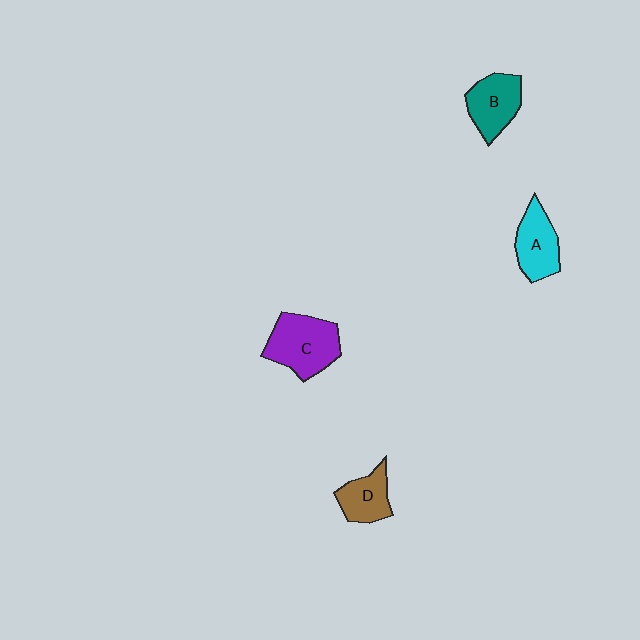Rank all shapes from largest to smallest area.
From largest to smallest: C (purple), B (teal), A (cyan), D (brown).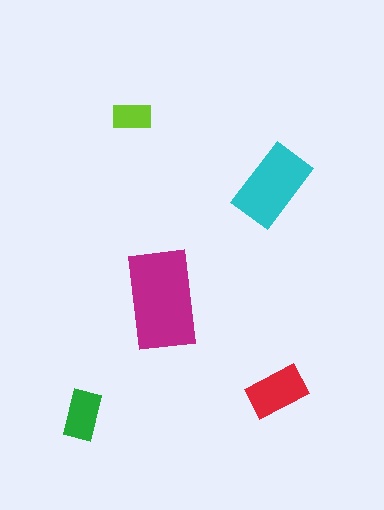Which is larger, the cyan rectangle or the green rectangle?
The cyan one.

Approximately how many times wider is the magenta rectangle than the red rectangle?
About 1.5 times wider.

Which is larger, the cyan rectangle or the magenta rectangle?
The magenta one.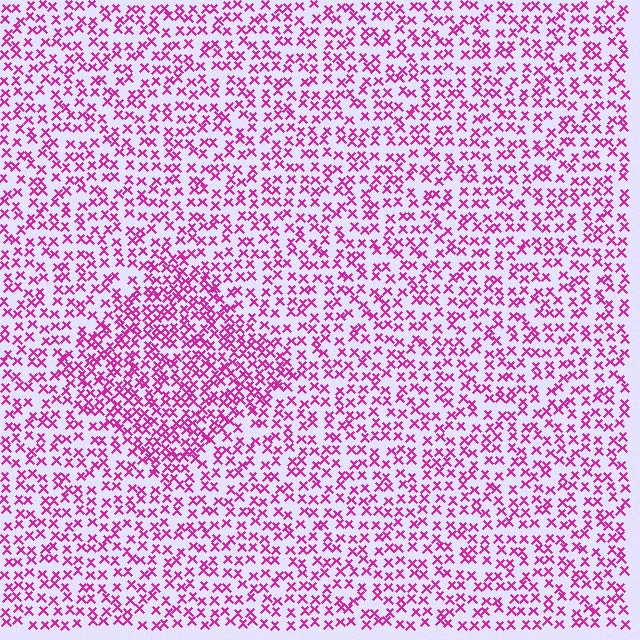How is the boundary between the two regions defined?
The boundary is defined by a change in element density (approximately 1.7x ratio). All elements are the same color, size, and shape.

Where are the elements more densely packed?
The elements are more densely packed inside the diamond boundary.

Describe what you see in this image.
The image contains small magenta elements arranged at two different densities. A diamond-shaped region is visible where the elements are more densely packed than the surrounding area.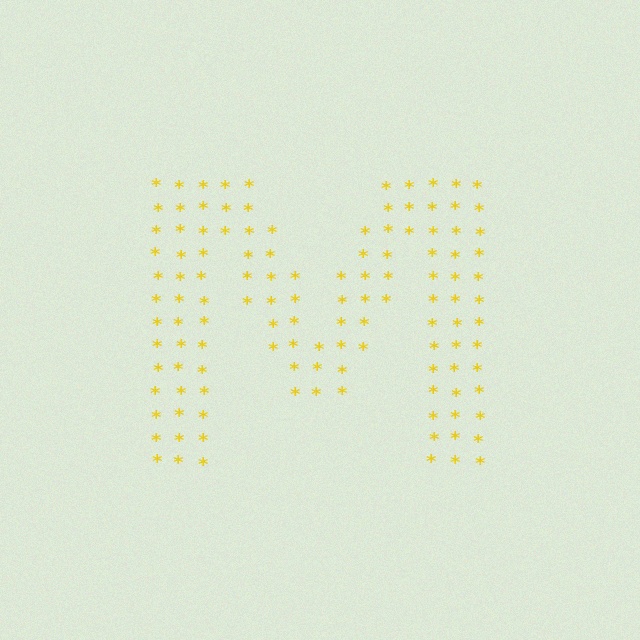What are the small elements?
The small elements are asterisks.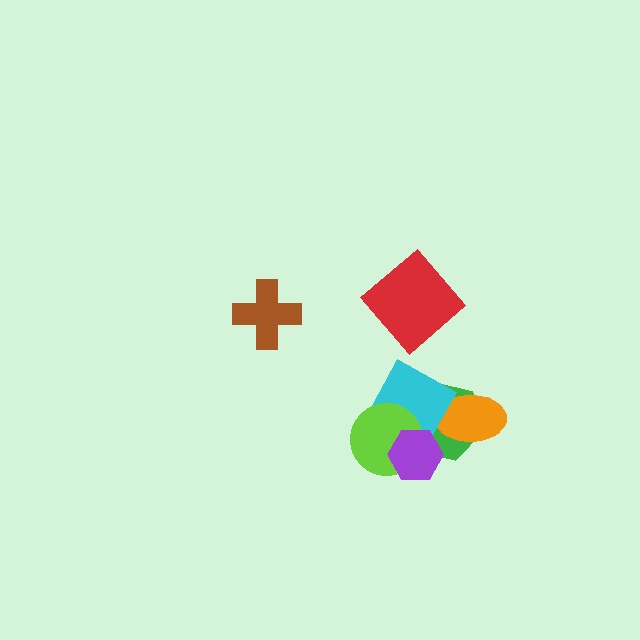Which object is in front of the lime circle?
The purple hexagon is in front of the lime circle.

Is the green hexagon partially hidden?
Yes, it is partially covered by another shape.